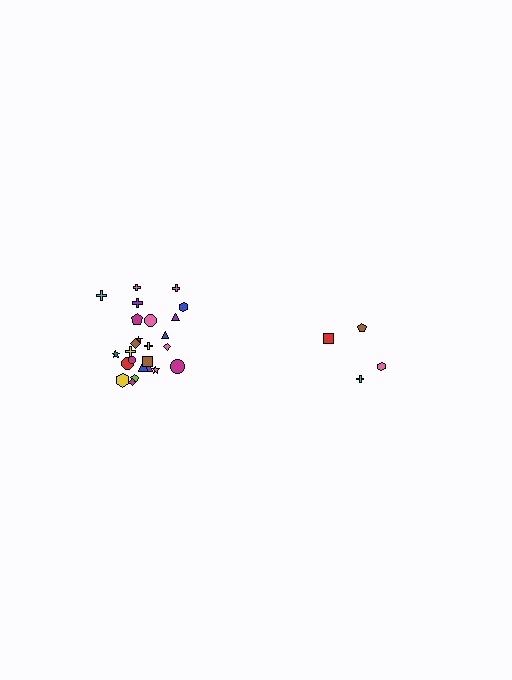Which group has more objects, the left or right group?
The left group.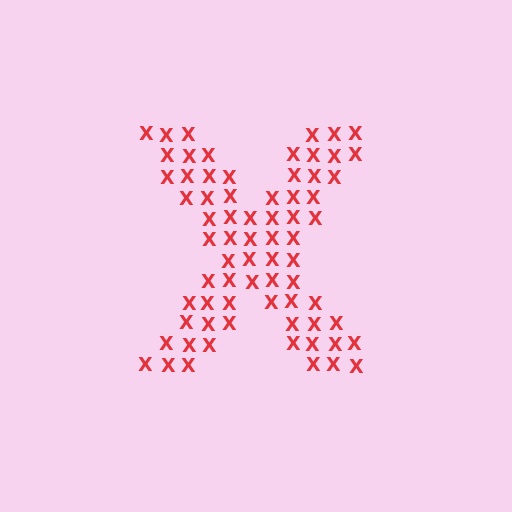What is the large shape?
The large shape is the letter X.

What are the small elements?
The small elements are letter X's.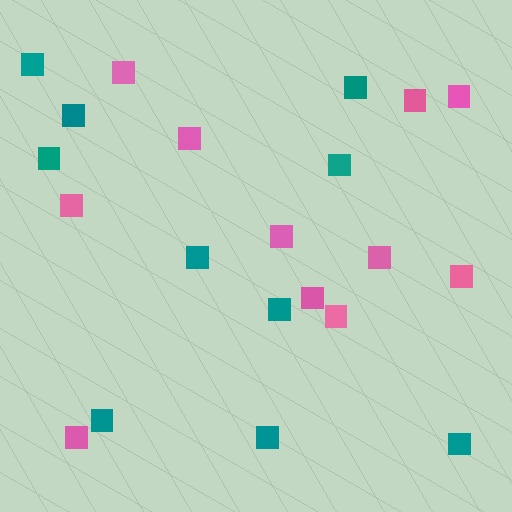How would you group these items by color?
There are 2 groups: one group of teal squares (10) and one group of pink squares (11).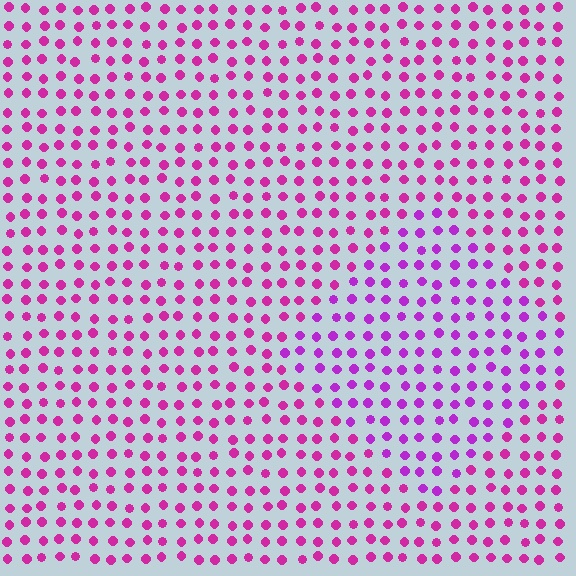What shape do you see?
I see a diamond.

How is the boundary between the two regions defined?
The boundary is defined purely by a slight shift in hue (about 25 degrees). Spacing, size, and orientation are identical on both sides.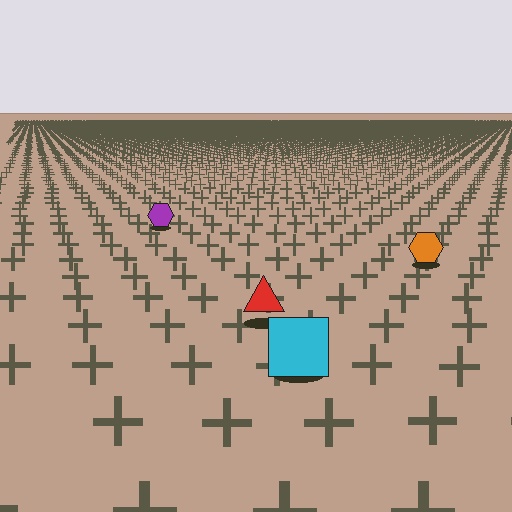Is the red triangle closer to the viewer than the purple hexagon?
Yes. The red triangle is closer — you can tell from the texture gradient: the ground texture is coarser near it.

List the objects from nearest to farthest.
From nearest to farthest: the cyan square, the red triangle, the orange hexagon, the purple hexagon.